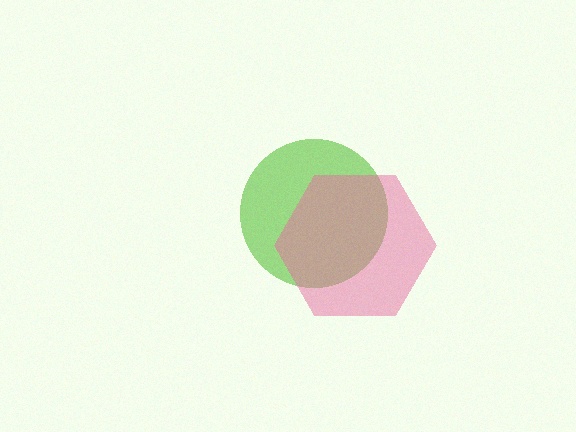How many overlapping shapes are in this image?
There are 2 overlapping shapes in the image.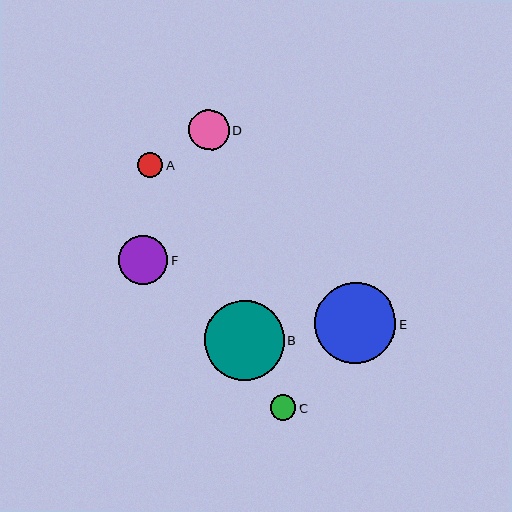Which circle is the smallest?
Circle A is the smallest with a size of approximately 25 pixels.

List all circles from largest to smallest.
From largest to smallest: E, B, F, D, C, A.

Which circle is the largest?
Circle E is the largest with a size of approximately 81 pixels.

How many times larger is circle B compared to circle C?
Circle B is approximately 3.1 times the size of circle C.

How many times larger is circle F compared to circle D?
Circle F is approximately 1.2 times the size of circle D.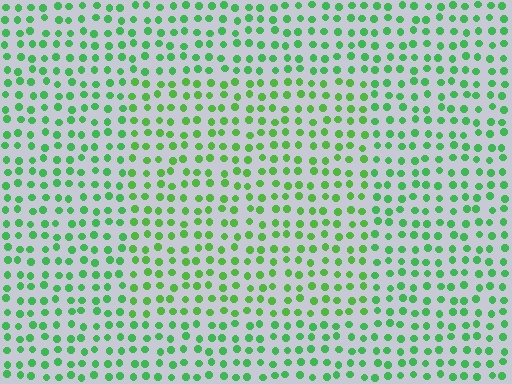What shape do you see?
I see a rectangle.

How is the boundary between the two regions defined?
The boundary is defined purely by a slight shift in hue (about 20 degrees). Spacing, size, and orientation are identical on both sides.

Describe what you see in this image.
The image is filled with small green elements in a uniform arrangement. A rectangle-shaped region is visible where the elements are tinted to a slightly different hue, forming a subtle color boundary.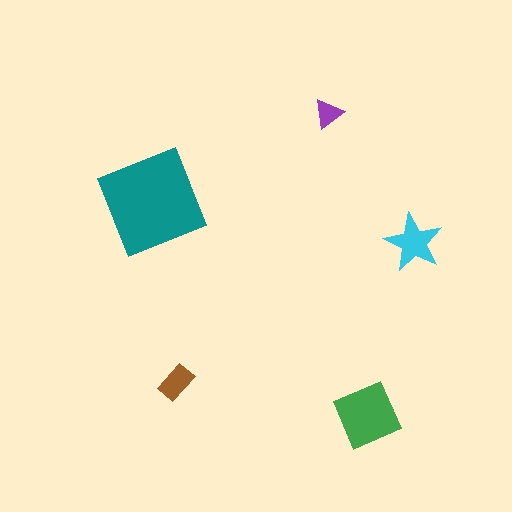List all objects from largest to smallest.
The teal diamond, the green square, the cyan star, the brown rectangle, the purple triangle.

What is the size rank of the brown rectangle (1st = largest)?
4th.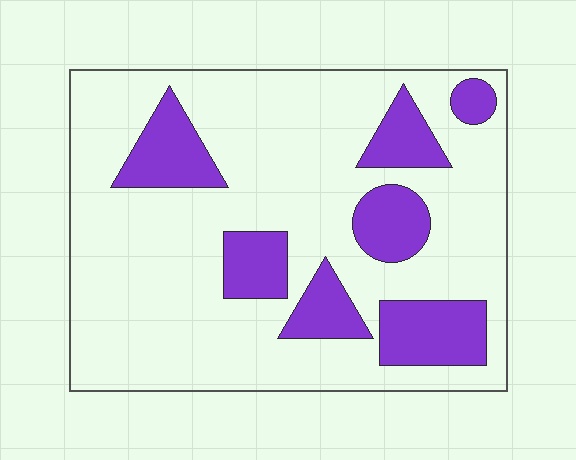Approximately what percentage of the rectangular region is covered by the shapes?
Approximately 25%.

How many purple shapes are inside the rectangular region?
7.